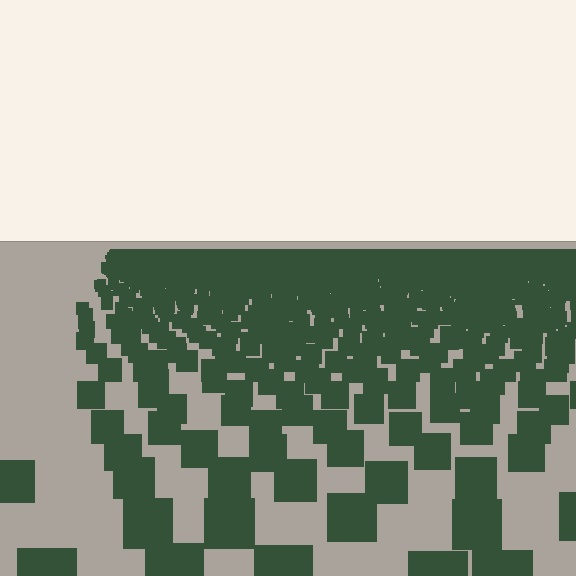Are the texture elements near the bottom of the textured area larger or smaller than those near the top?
Larger. Near the bottom, elements are closer to the viewer and appear at a bigger on-screen size.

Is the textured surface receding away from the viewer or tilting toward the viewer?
The surface is receding away from the viewer. Texture elements get smaller and denser toward the top.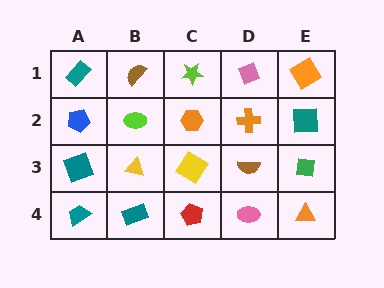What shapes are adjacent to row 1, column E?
A teal square (row 2, column E), a pink diamond (row 1, column D).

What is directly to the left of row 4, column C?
A teal rectangle.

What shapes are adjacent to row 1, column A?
A blue pentagon (row 2, column A), a brown semicircle (row 1, column B).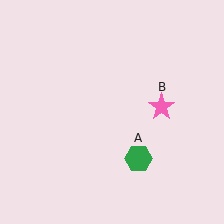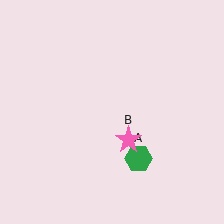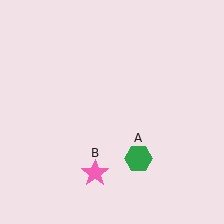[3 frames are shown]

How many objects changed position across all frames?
1 object changed position: pink star (object B).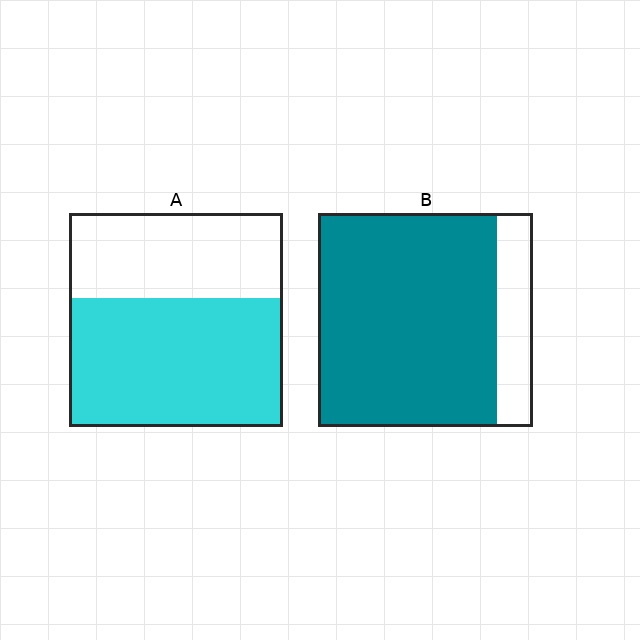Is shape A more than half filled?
Yes.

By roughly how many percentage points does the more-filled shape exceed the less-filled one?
By roughly 25 percentage points (B over A).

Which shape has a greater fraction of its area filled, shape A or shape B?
Shape B.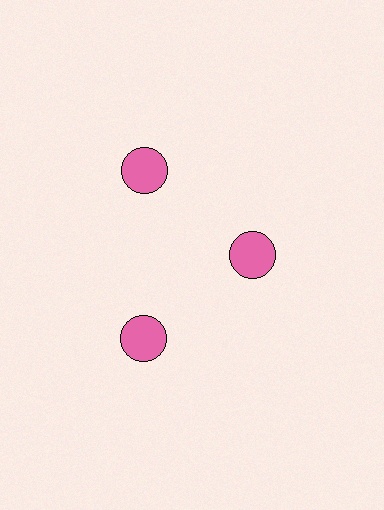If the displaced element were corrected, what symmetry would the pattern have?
It would have 3-fold rotational symmetry — the pattern would map onto itself every 120 degrees.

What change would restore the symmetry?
The symmetry would be restored by moving it outward, back onto the ring so that all 3 circles sit at equal angles and equal distance from the center.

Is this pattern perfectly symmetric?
No. The 3 pink circles are arranged in a ring, but one element near the 3 o'clock position is pulled inward toward the center, breaking the 3-fold rotational symmetry.